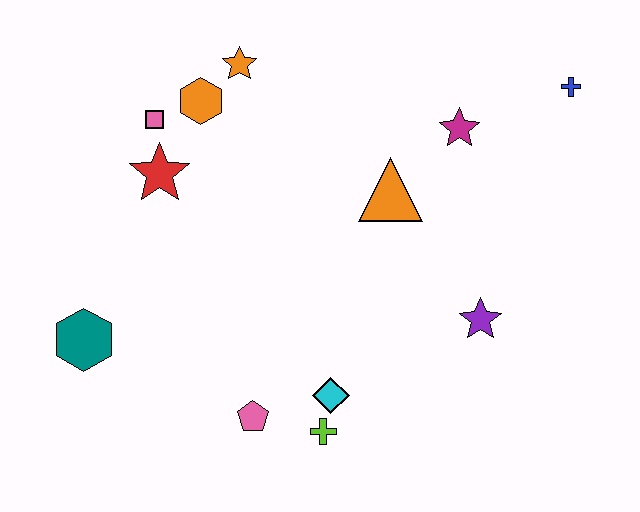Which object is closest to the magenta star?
The orange triangle is closest to the magenta star.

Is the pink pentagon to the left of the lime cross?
Yes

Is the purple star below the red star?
Yes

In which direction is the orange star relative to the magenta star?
The orange star is to the left of the magenta star.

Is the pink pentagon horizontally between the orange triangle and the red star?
Yes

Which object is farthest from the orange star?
The lime cross is farthest from the orange star.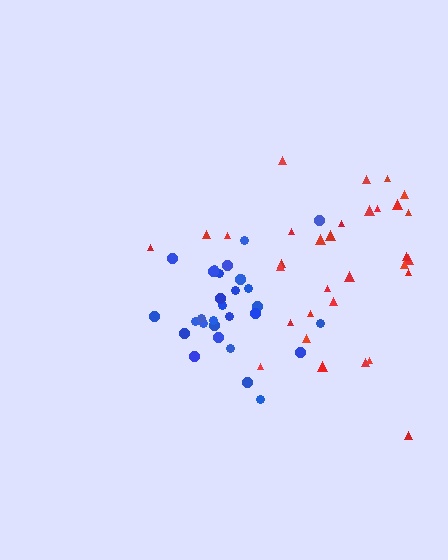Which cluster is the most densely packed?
Blue.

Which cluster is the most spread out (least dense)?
Red.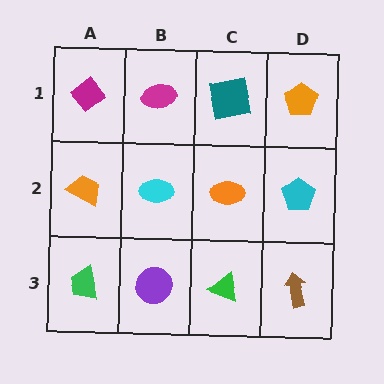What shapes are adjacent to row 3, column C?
An orange ellipse (row 2, column C), a purple circle (row 3, column B), a brown arrow (row 3, column D).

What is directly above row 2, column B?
A magenta ellipse.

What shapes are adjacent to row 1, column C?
An orange ellipse (row 2, column C), a magenta ellipse (row 1, column B), an orange pentagon (row 1, column D).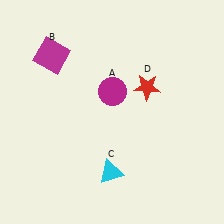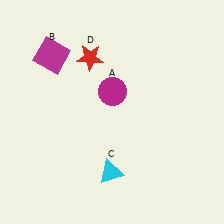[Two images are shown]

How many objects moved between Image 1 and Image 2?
1 object moved between the two images.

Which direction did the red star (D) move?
The red star (D) moved left.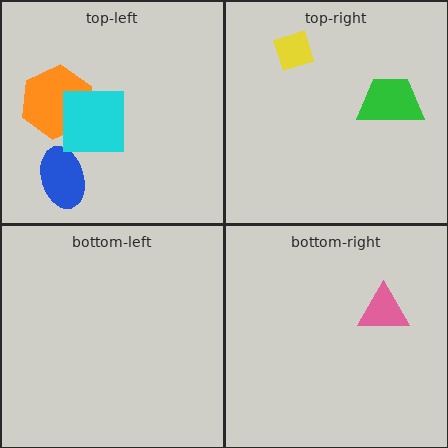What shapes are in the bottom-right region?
The pink triangle.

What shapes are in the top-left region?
The orange hexagon, the blue ellipse, the cyan square.